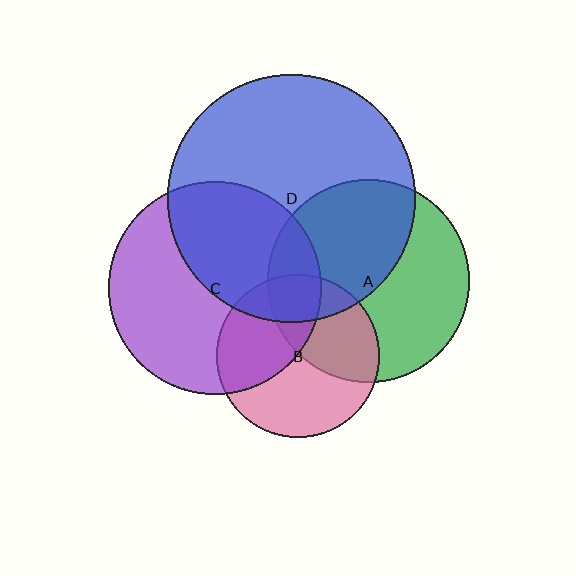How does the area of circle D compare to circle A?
Approximately 1.5 times.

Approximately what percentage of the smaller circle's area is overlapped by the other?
Approximately 15%.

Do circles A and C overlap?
Yes.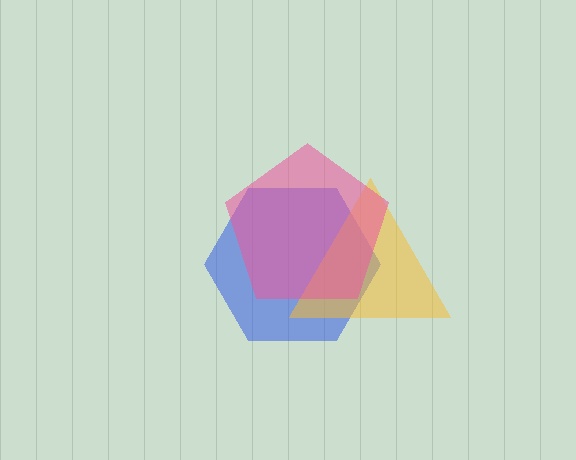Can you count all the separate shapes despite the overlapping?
Yes, there are 3 separate shapes.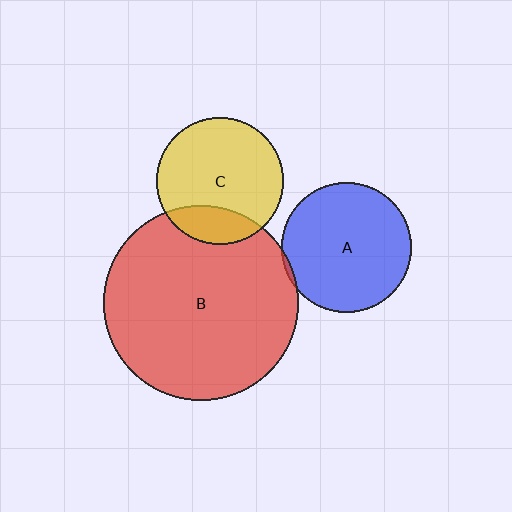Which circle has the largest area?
Circle B (red).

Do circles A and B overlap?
Yes.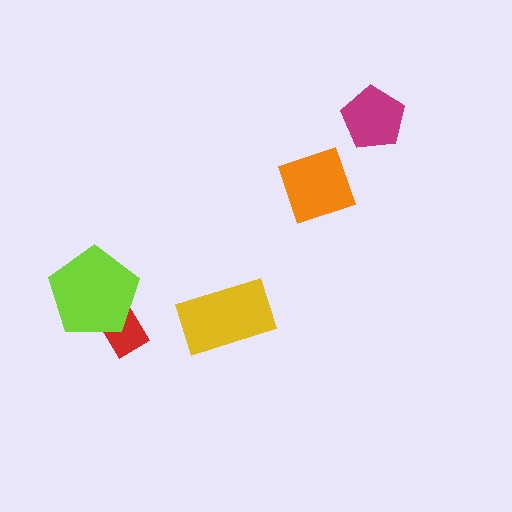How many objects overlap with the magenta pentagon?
0 objects overlap with the magenta pentagon.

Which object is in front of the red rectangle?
The lime pentagon is in front of the red rectangle.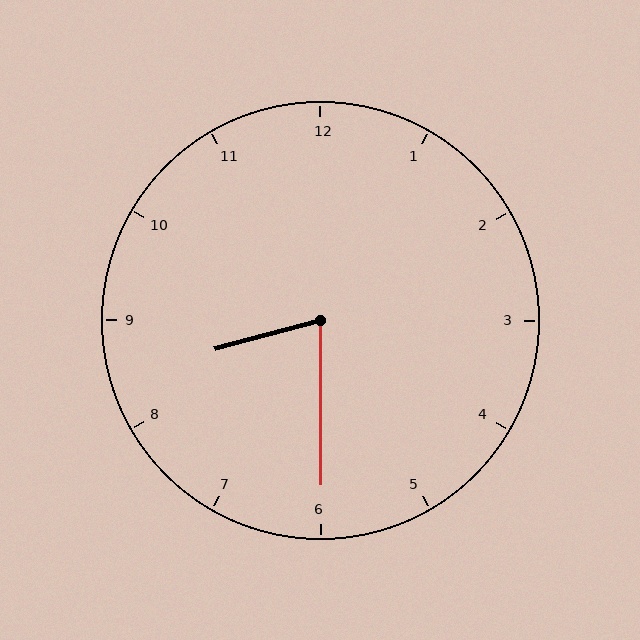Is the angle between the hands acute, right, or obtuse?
It is acute.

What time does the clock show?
8:30.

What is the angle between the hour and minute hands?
Approximately 75 degrees.